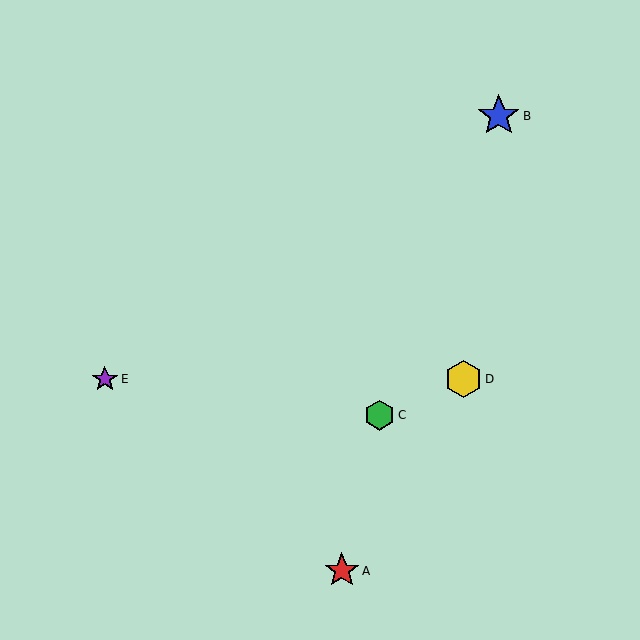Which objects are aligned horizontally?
Objects D, E are aligned horizontally.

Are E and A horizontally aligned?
No, E is at y≈379 and A is at y≈571.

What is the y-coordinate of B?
Object B is at y≈116.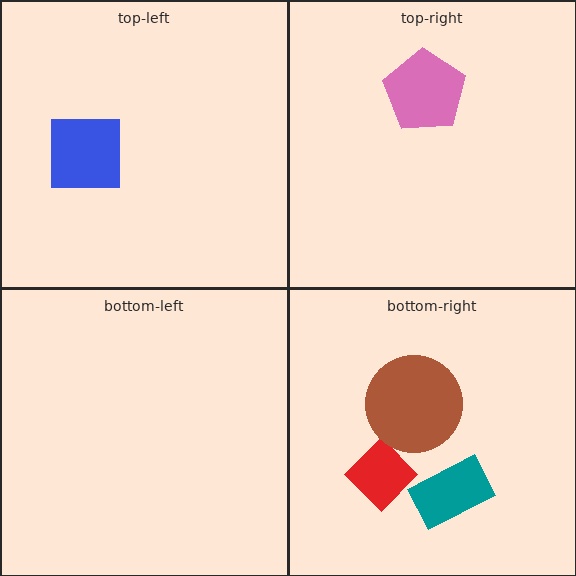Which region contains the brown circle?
The bottom-right region.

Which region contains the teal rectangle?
The bottom-right region.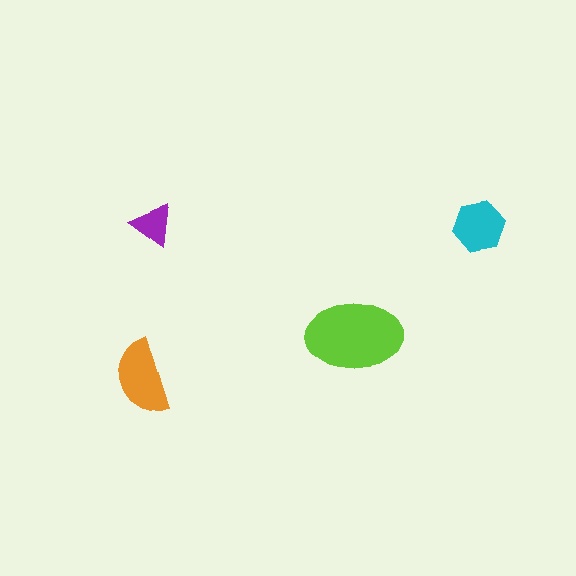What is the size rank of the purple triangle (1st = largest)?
4th.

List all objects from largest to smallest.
The lime ellipse, the orange semicircle, the cyan hexagon, the purple triangle.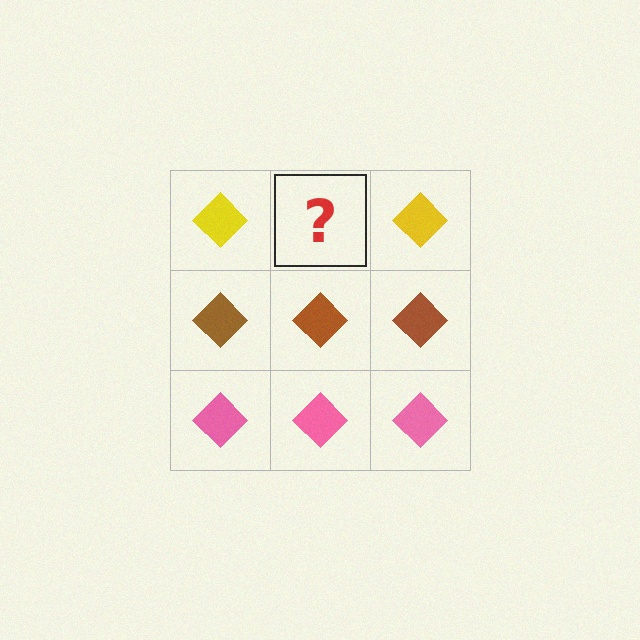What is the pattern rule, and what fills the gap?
The rule is that each row has a consistent color. The gap should be filled with a yellow diamond.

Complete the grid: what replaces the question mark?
The question mark should be replaced with a yellow diamond.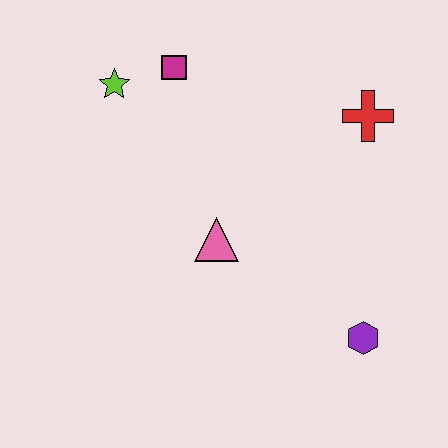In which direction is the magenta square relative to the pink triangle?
The magenta square is above the pink triangle.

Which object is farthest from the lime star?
The purple hexagon is farthest from the lime star.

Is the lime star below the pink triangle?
No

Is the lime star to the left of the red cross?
Yes